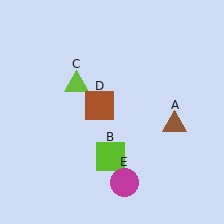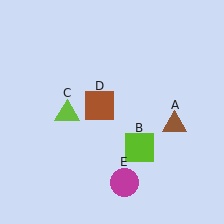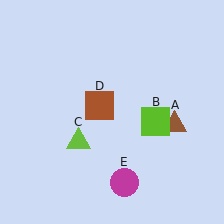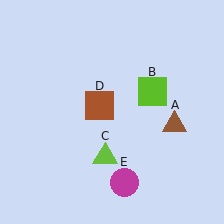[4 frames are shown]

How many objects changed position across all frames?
2 objects changed position: lime square (object B), lime triangle (object C).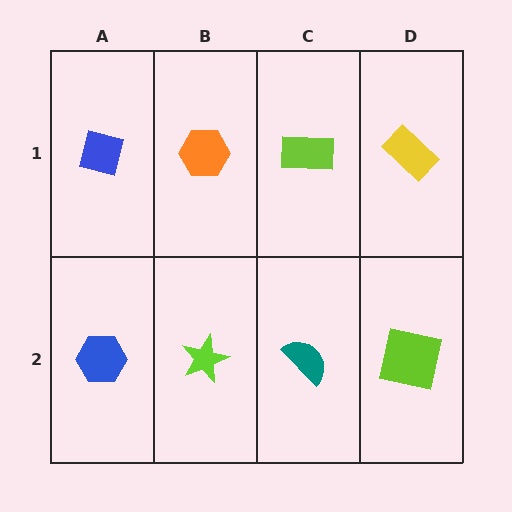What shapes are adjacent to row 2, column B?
An orange hexagon (row 1, column B), a blue hexagon (row 2, column A), a teal semicircle (row 2, column C).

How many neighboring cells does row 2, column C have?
3.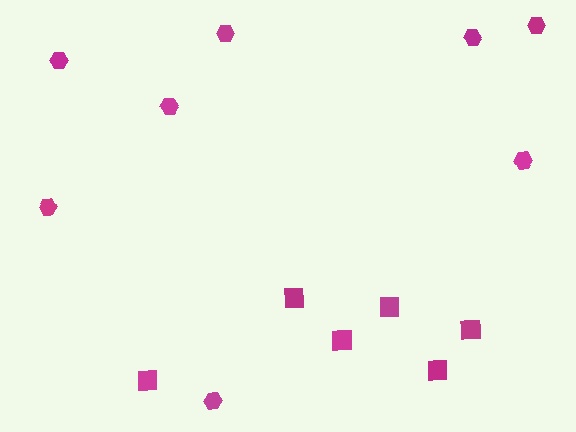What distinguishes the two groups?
There are 2 groups: one group of squares (6) and one group of hexagons (8).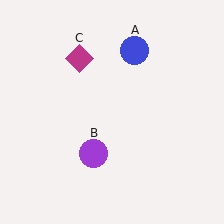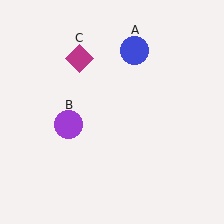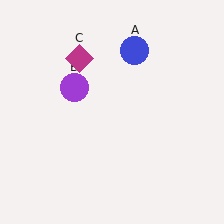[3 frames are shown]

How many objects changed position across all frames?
1 object changed position: purple circle (object B).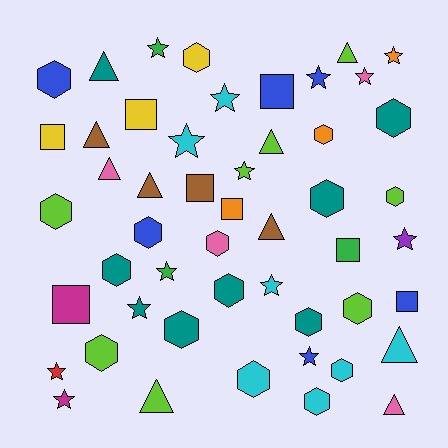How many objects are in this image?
There are 50 objects.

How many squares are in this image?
There are 8 squares.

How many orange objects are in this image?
There are 3 orange objects.